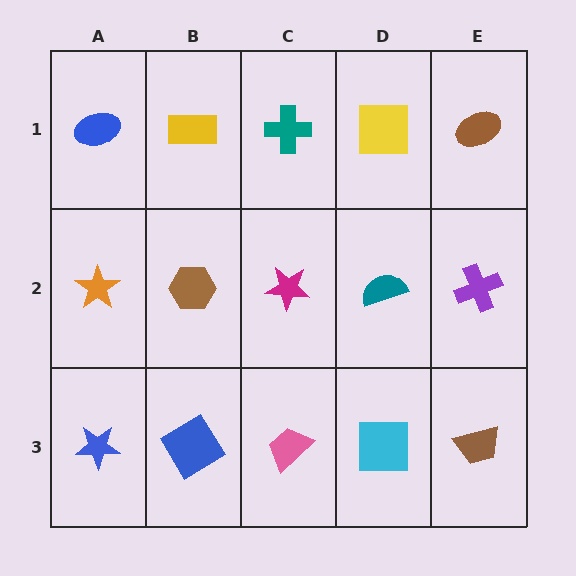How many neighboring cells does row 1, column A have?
2.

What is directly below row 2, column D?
A cyan square.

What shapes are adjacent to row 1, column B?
A brown hexagon (row 2, column B), a blue ellipse (row 1, column A), a teal cross (row 1, column C).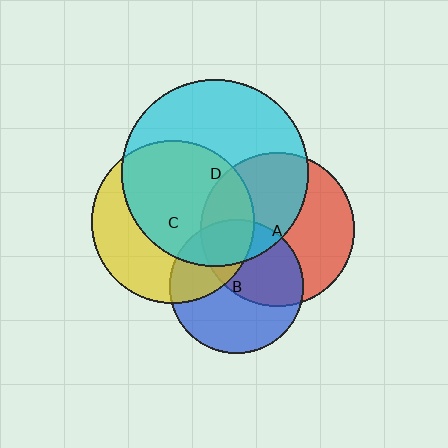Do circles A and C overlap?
Yes.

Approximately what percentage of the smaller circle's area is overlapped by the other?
Approximately 25%.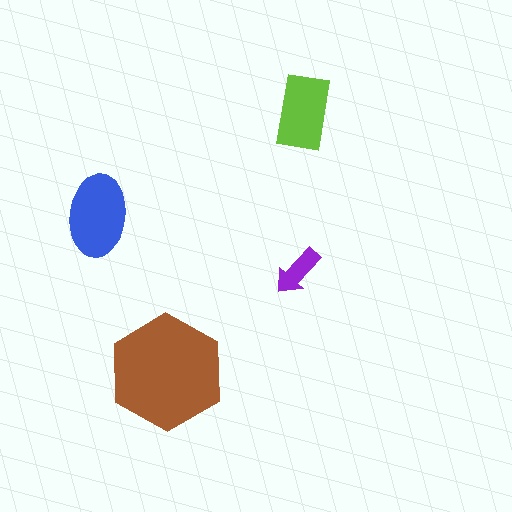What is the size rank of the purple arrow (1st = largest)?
4th.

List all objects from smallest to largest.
The purple arrow, the lime rectangle, the blue ellipse, the brown hexagon.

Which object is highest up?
The lime rectangle is topmost.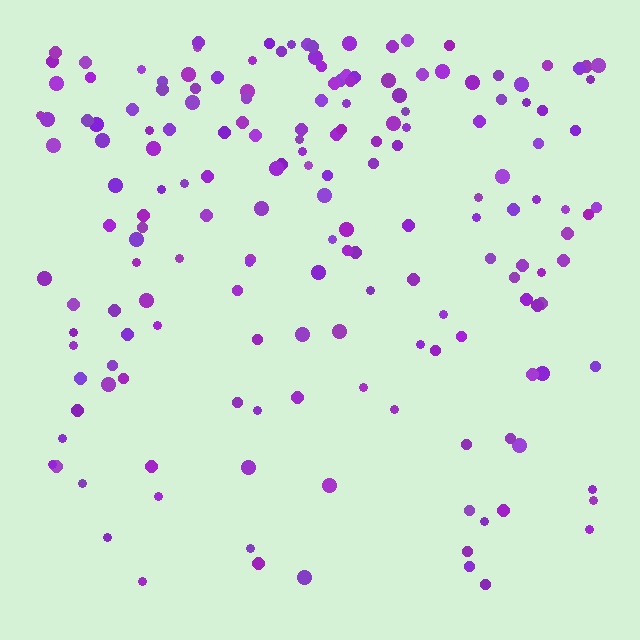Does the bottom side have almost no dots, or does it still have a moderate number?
Still a moderate number, just noticeably fewer than the top.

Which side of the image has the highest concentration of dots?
The top.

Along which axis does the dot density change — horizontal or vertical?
Vertical.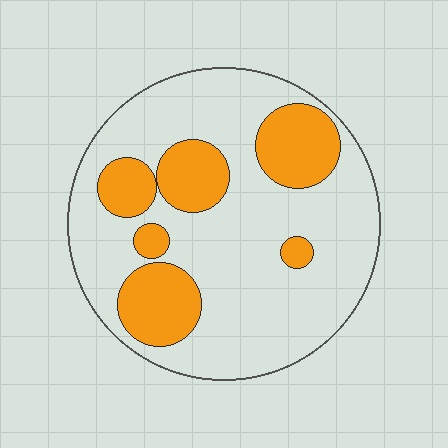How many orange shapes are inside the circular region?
6.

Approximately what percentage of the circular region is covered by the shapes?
Approximately 25%.